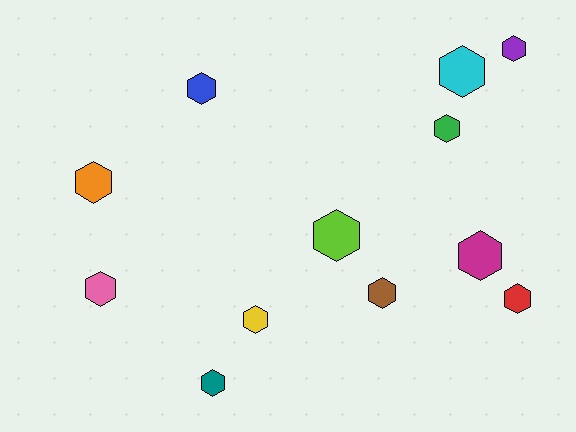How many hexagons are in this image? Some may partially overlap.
There are 12 hexagons.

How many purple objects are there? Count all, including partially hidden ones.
There is 1 purple object.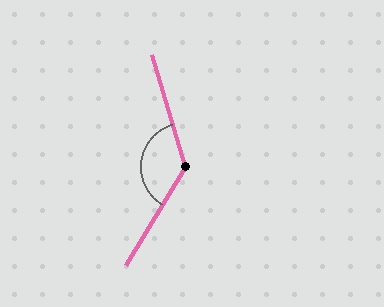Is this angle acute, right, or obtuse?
It is obtuse.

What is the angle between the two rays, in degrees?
Approximately 133 degrees.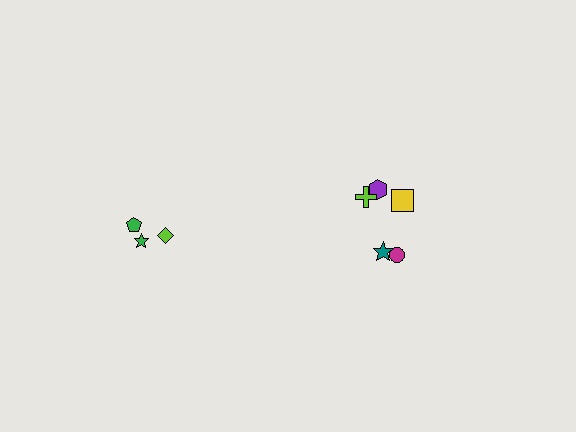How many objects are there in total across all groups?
There are 8 objects.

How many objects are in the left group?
There are 3 objects.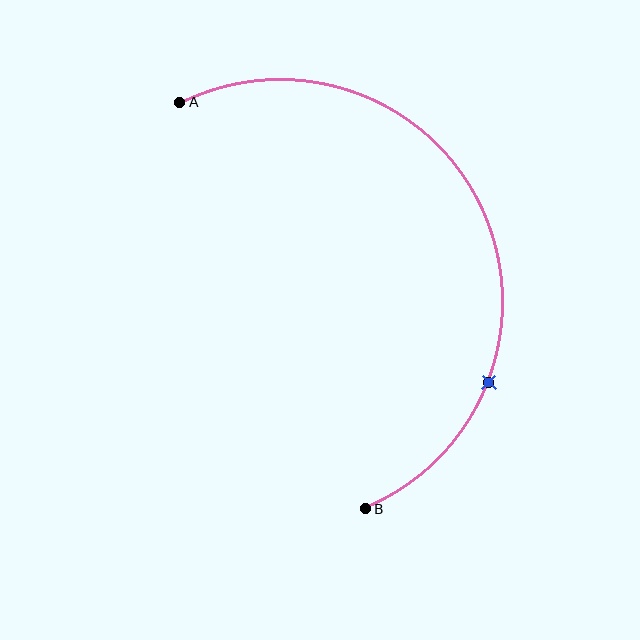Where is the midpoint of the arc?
The arc midpoint is the point on the curve farthest from the straight line joining A and B. It sits to the right of that line.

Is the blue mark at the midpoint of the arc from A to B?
No. The blue mark lies on the arc but is closer to endpoint B. The arc midpoint would be at the point on the curve equidistant along the arc from both A and B.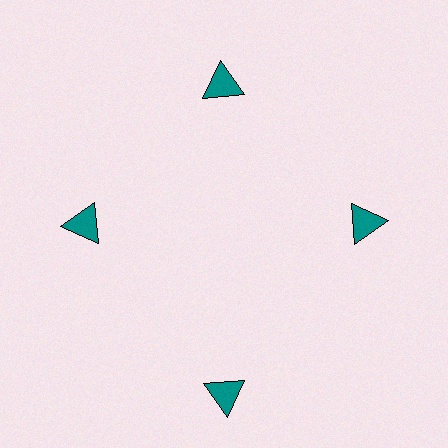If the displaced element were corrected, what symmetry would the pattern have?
It would have 4-fold rotational symmetry — the pattern would map onto itself every 90 degrees.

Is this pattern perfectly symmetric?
No. The 4 teal triangles are arranged in a ring, but one element near the 6 o'clock position is pushed outward from the center, breaking the 4-fold rotational symmetry.